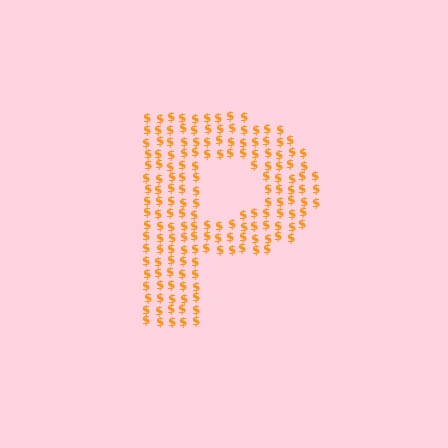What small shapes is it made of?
It is made of small dollar signs.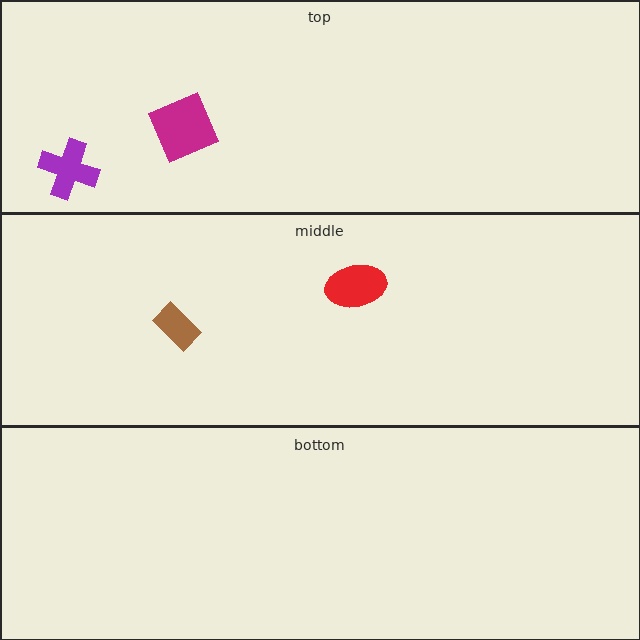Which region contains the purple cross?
The top region.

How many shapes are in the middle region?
2.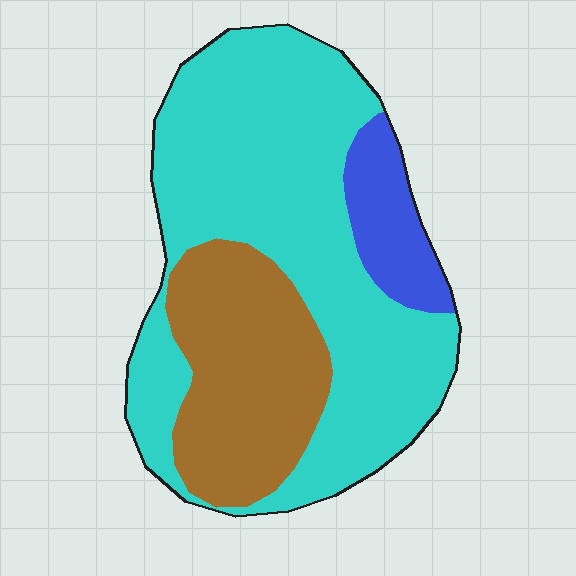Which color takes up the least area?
Blue, at roughly 10%.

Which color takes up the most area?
Cyan, at roughly 65%.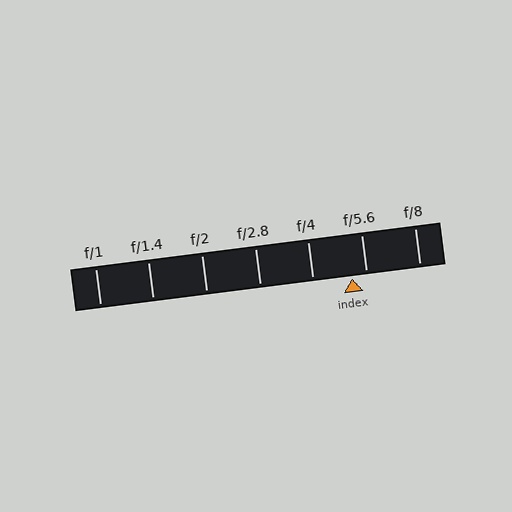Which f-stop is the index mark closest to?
The index mark is closest to f/5.6.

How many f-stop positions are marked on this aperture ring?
There are 7 f-stop positions marked.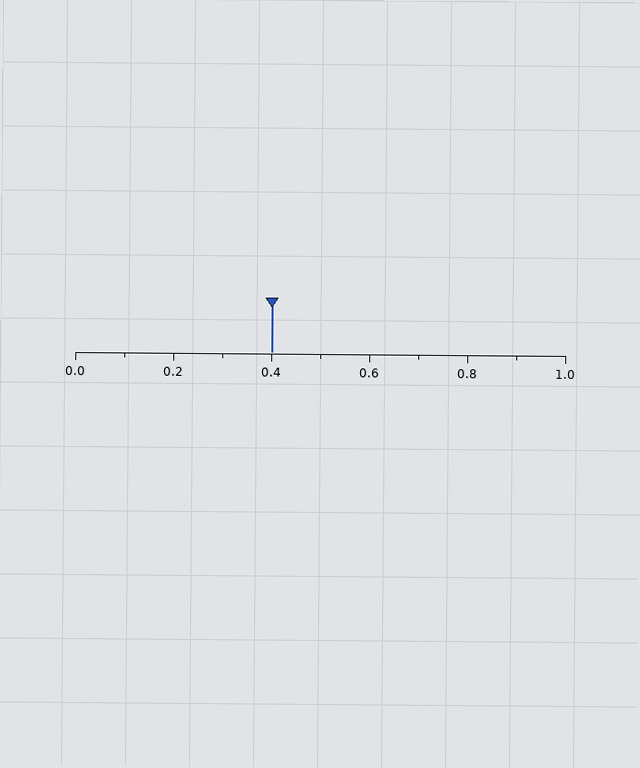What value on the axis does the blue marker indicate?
The marker indicates approximately 0.4.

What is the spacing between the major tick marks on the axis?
The major ticks are spaced 0.2 apart.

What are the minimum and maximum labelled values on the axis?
The axis runs from 0.0 to 1.0.